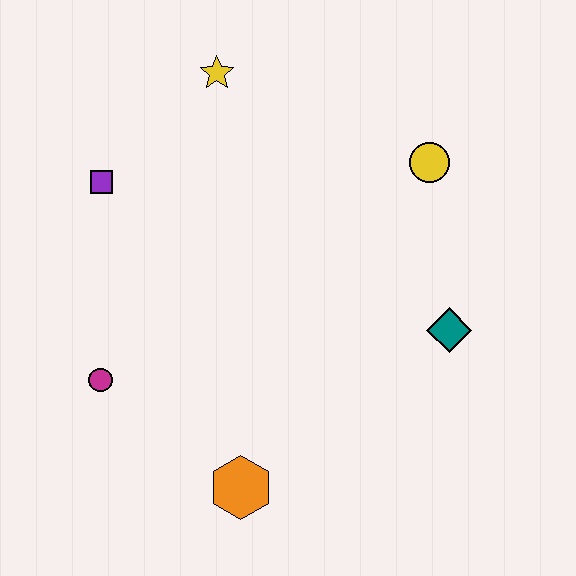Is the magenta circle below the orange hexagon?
No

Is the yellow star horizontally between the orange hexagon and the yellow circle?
No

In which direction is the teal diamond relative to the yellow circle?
The teal diamond is below the yellow circle.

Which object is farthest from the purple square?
The teal diamond is farthest from the purple square.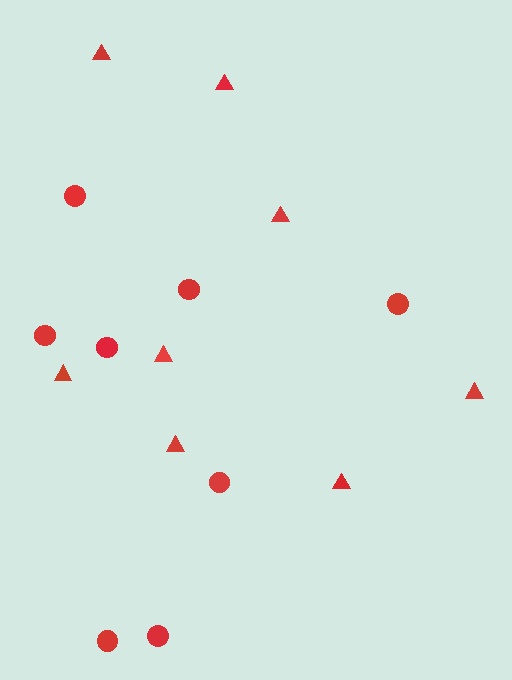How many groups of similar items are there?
There are 2 groups: one group of triangles (8) and one group of circles (8).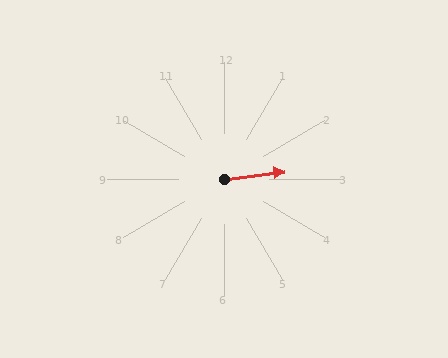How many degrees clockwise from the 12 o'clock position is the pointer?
Approximately 83 degrees.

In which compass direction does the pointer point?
East.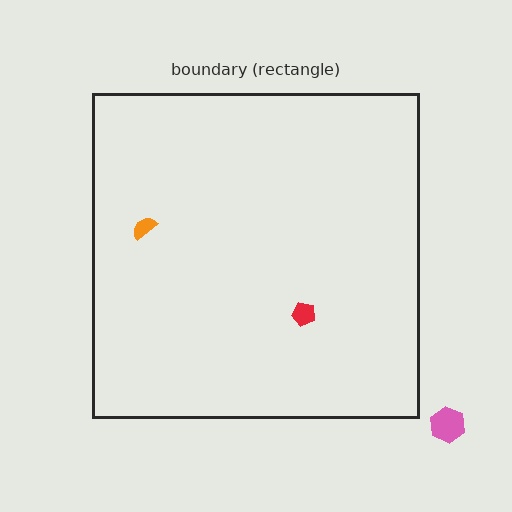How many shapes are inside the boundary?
2 inside, 1 outside.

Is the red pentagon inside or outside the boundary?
Inside.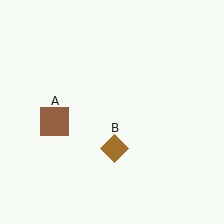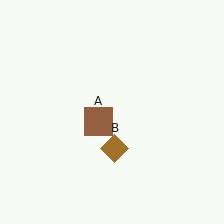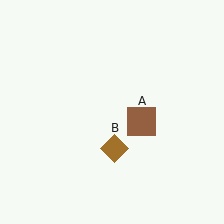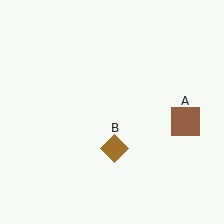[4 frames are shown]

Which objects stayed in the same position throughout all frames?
Brown diamond (object B) remained stationary.